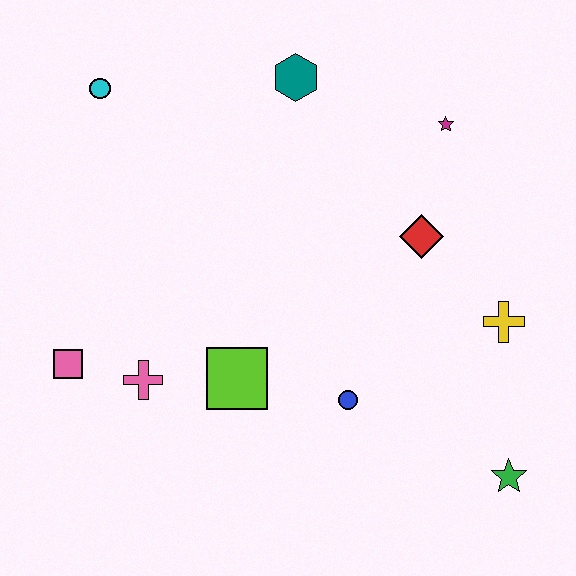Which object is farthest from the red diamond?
The pink square is farthest from the red diamond.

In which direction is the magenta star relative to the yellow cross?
The magenta star is above the yellow cross.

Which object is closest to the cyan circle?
The teal hexagon is closest to the cyan circle.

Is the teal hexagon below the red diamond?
No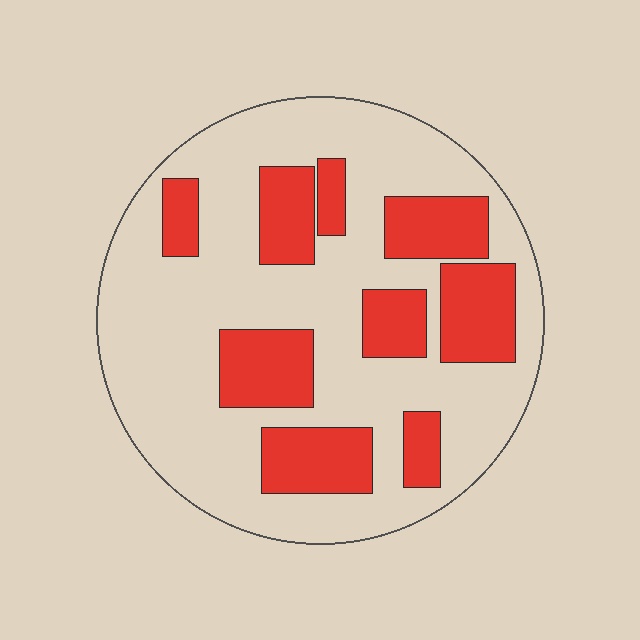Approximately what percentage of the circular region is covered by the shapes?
Approximately 30%.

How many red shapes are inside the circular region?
9.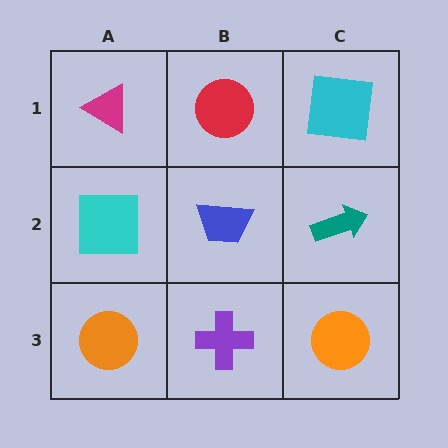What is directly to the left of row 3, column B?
An orange circle.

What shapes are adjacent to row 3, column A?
A cyan square (row 2, column A), a purple cross (row 3, column B).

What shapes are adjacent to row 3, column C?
A teal arrow (row 2, column C), a purple cross (row 3, column B).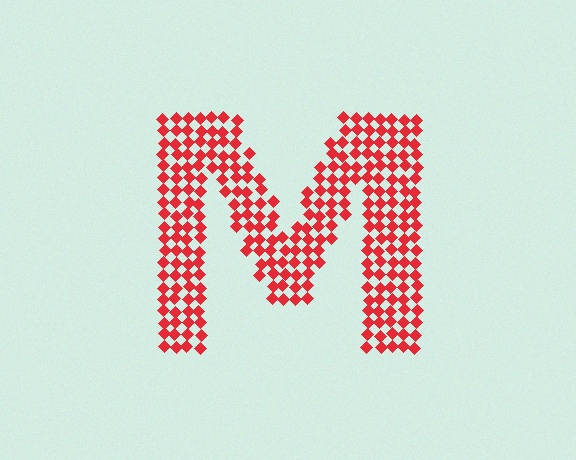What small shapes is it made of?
It is made of small diamonds.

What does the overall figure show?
The overall figure shows the letter M.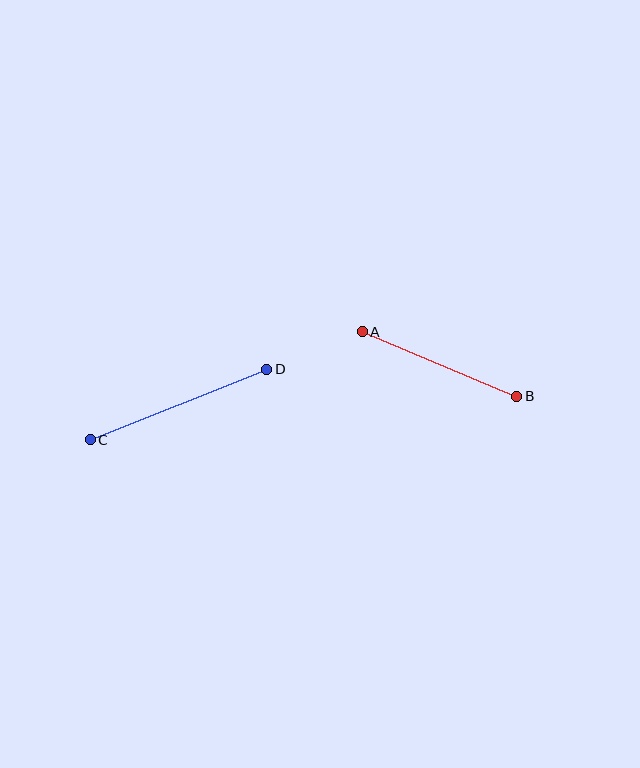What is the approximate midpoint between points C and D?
The midpoint is at approximately (179, 404) pixels.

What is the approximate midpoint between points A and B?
The midpoint is at approximately (439, 364) pixels.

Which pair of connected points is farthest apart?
Points C and D are farthest apart.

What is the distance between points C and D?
The distance is approximately 190 pixels.